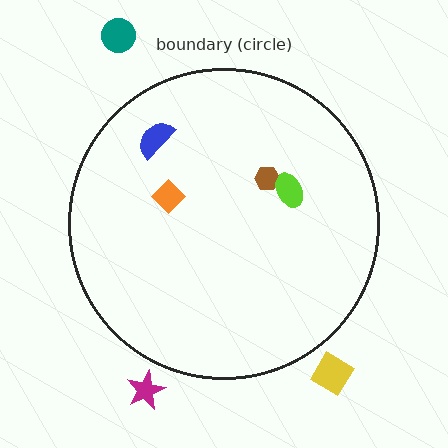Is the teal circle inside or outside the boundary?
Outside.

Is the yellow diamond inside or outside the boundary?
Outside.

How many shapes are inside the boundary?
4 inside, 3 outside.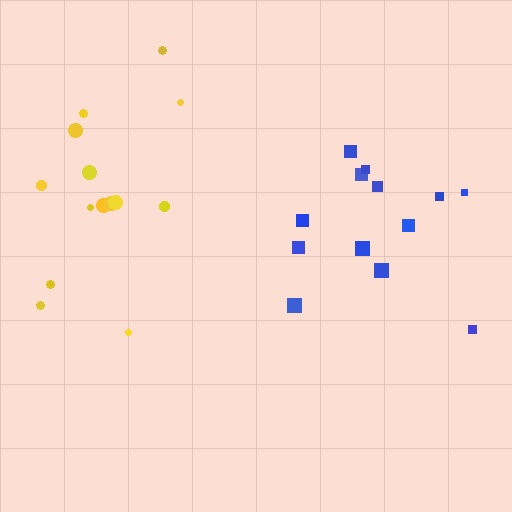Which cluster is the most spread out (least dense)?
Blue.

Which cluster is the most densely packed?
Yellow.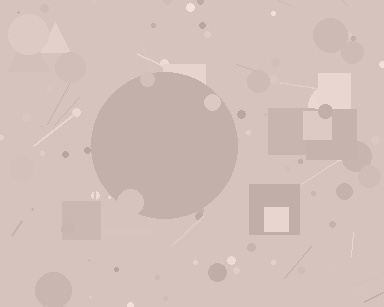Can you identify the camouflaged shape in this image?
The camouflaged shape is a circle.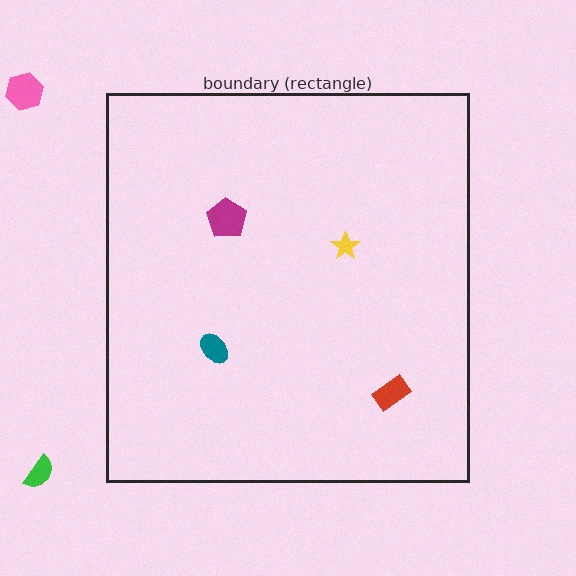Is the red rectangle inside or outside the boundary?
Inside.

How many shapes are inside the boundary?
4 inside, 2 outside.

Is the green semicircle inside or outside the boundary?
Outside.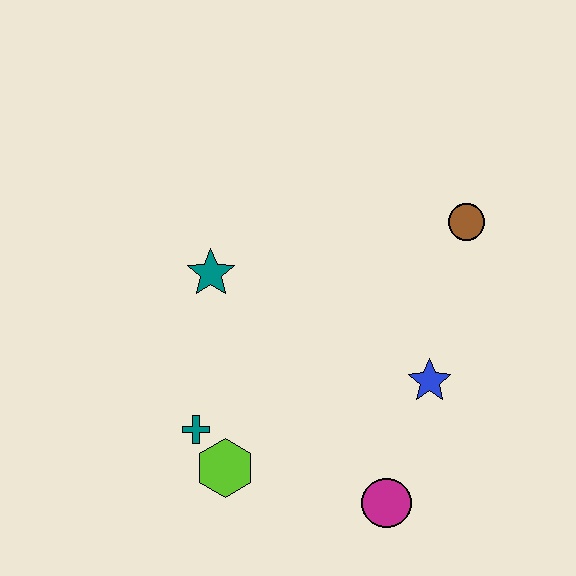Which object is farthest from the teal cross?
The brown circle is farthest from the teal cross.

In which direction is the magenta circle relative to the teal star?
The magenta circle is below the teal star.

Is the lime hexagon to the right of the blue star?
No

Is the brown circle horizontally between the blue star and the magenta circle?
No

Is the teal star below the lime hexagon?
No